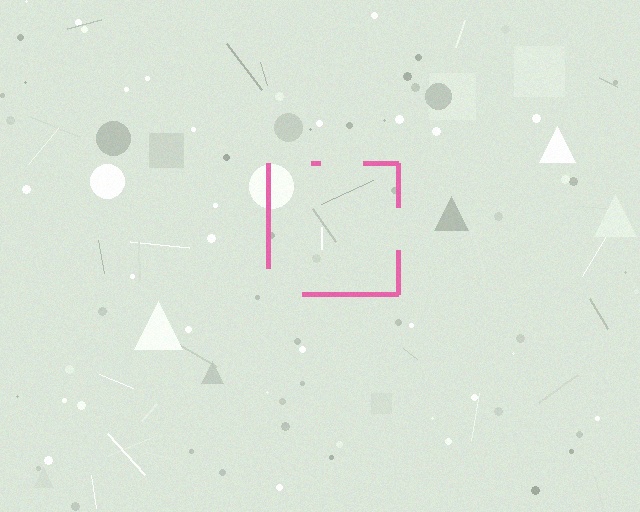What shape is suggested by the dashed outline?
The dashed outline suggests a square.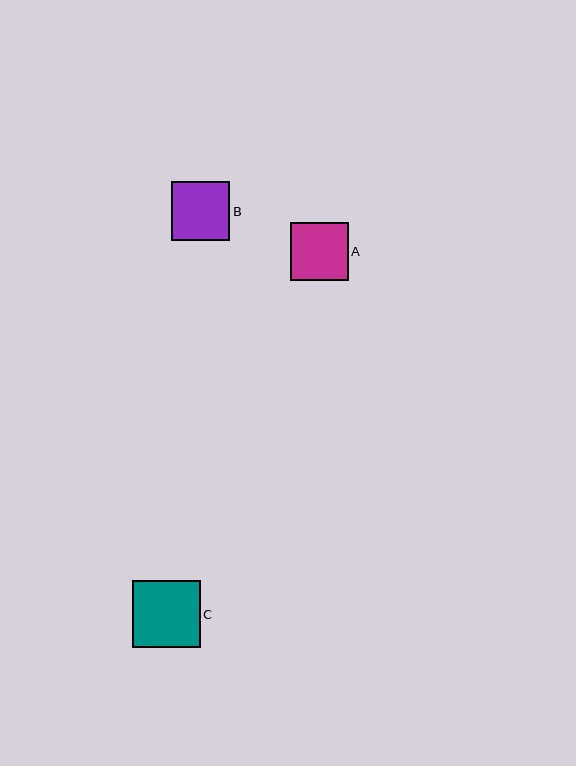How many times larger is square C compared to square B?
Square C is approximately 1.1 times the size of square B.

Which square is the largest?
Square C is the largest with a size of approximately 67 pixels.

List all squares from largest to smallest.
From largest to smallest: C, B, A.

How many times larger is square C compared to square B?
Square C is approximately 1.1 times the size of square B.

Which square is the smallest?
Square A is the smallest with a size of approximately 58 pixels.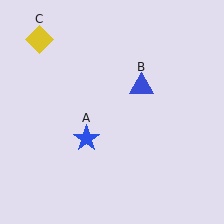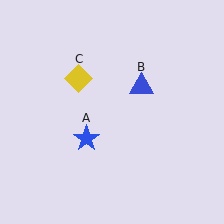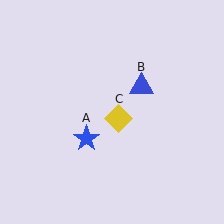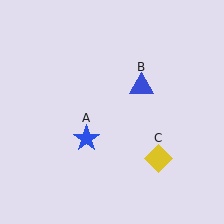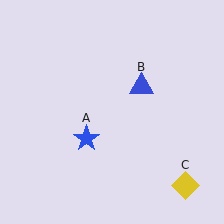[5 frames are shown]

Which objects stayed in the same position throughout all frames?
Blue star (object A) and blue triangle (object B) remained stationary.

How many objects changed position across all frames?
1 object changed position: yellow diamond (object C).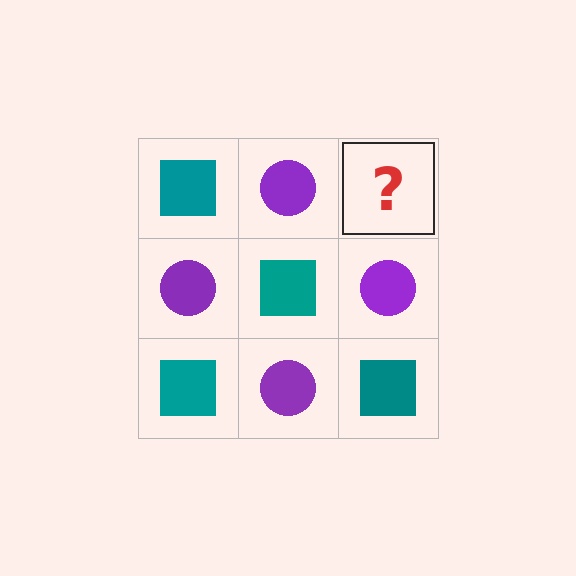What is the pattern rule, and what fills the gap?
The rule is that it alternates teal square and purple circle in a checkerboard pattern. The gap should be filled with a teal square.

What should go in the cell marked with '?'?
The missing cell should contain a teal square.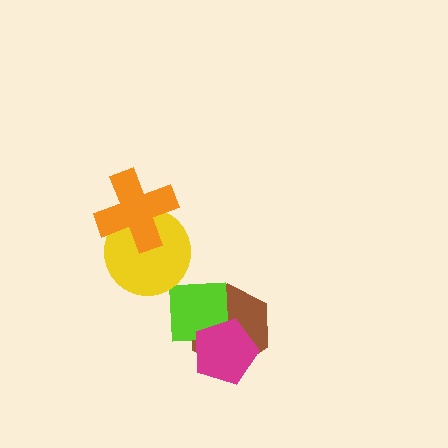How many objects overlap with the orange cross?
1 object overlaps with the orange cross.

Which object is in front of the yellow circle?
The orange cross is in front of the yellow circle.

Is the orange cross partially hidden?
No, no other shape covers it.